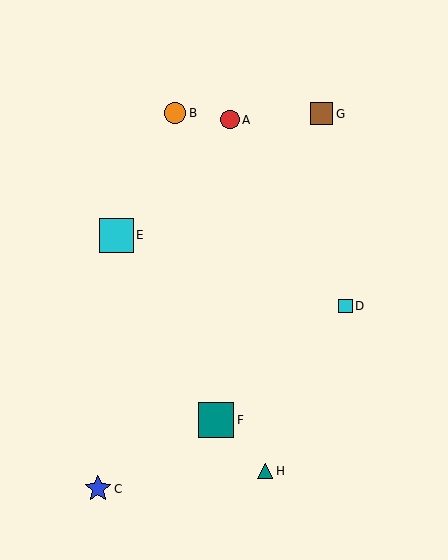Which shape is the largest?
The teal square (labeled F) is the largest.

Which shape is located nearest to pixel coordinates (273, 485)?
The teal triangle (labeled H) at (265, 471) is nearest to that location.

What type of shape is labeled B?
Shape B is an orange circle.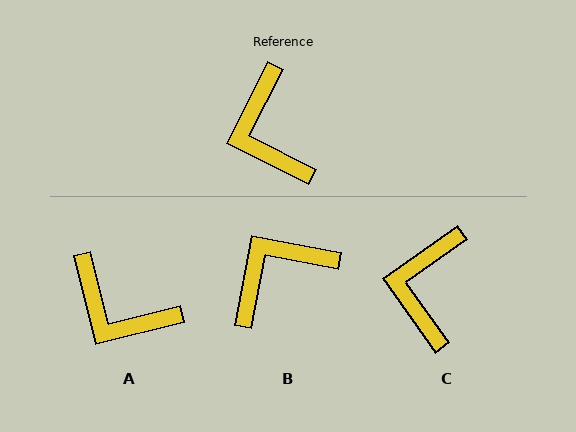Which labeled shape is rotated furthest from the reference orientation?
B, about 74 degrees away.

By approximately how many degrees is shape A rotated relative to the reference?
Approximately 41 degrees counter-clockwise.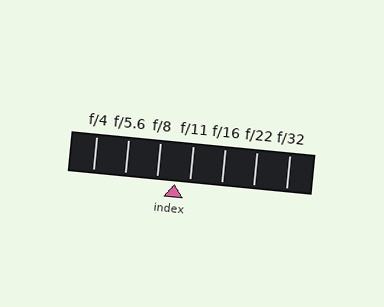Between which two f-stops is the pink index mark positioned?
The index mark is between f/8 and f/11.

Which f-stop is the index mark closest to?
The index mark is closest to f/11.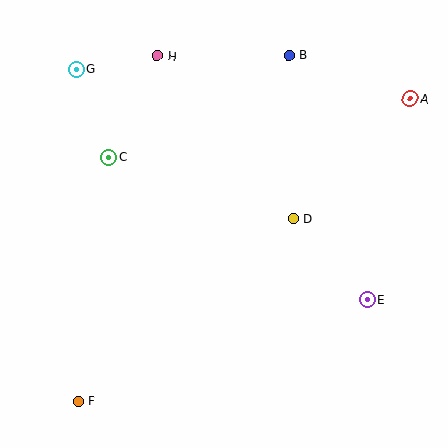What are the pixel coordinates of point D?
Point D is at (293, 219).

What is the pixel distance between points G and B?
The distance between G and B is 213 pixels.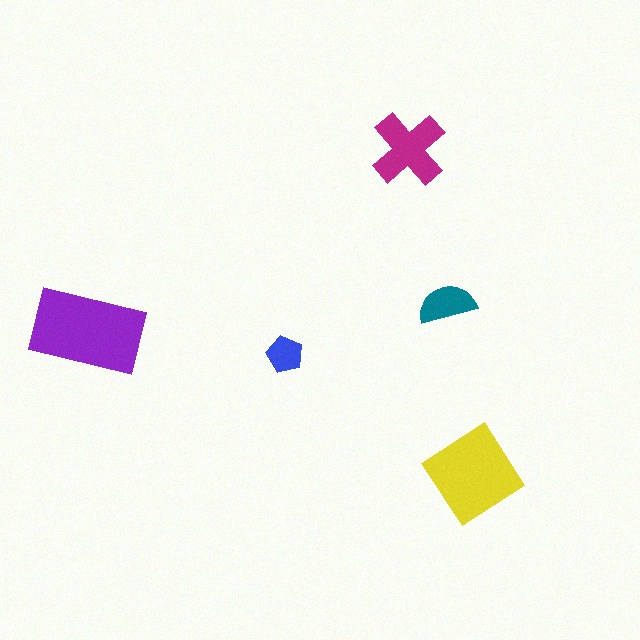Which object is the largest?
The purple rectangle.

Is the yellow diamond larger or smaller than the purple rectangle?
Smaller.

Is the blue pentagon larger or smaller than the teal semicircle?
Smaller.